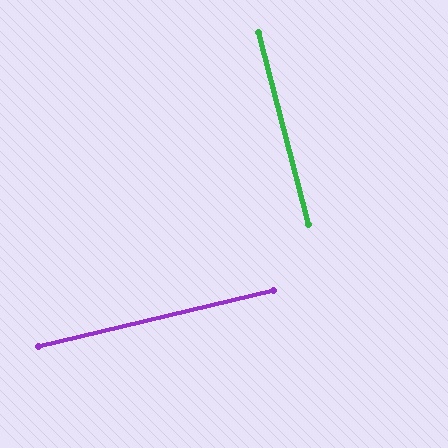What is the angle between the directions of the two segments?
Approximately 89 degrees.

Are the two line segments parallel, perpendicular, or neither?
Perpendicular — they meet at approximately 89°.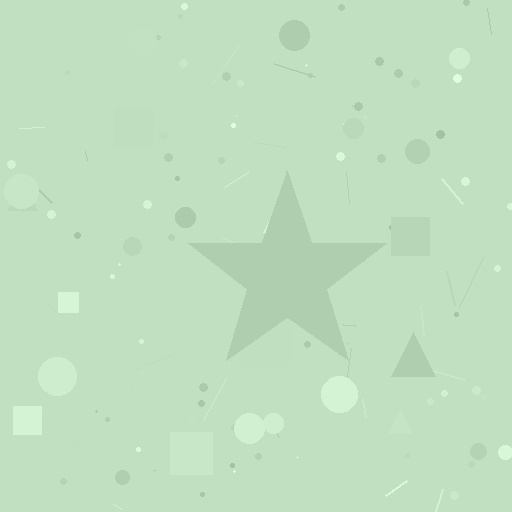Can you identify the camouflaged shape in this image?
The camouflaged shape is a star.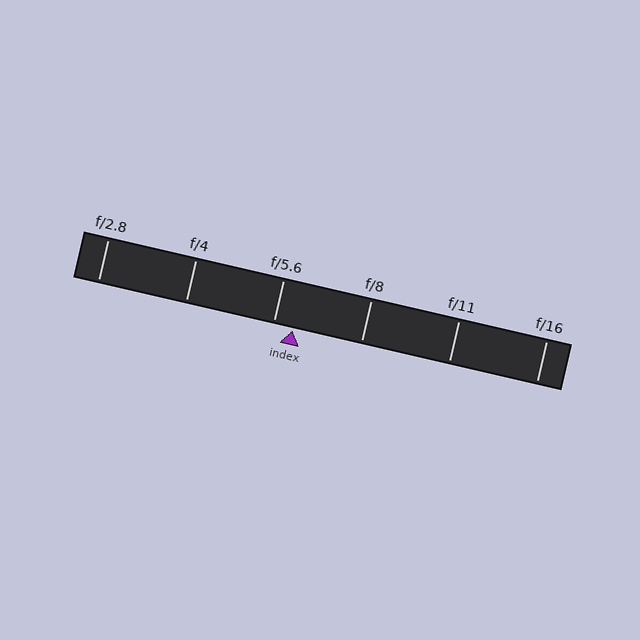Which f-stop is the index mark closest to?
The index mark is closest to f/5.6.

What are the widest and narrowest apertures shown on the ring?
The widest aperture shown is f/2.8 and the narrowest is f/16.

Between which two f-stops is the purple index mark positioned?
The index mark is between f/5.6 and f/8.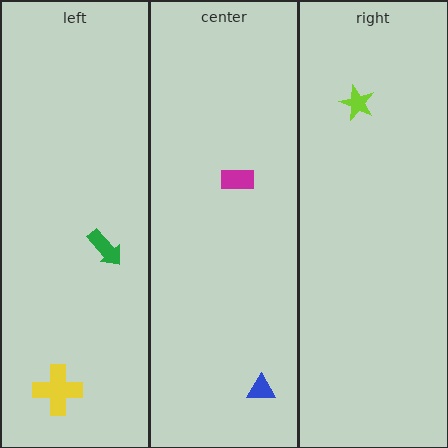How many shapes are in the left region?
2.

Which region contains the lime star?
The right region.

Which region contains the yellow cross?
The left region.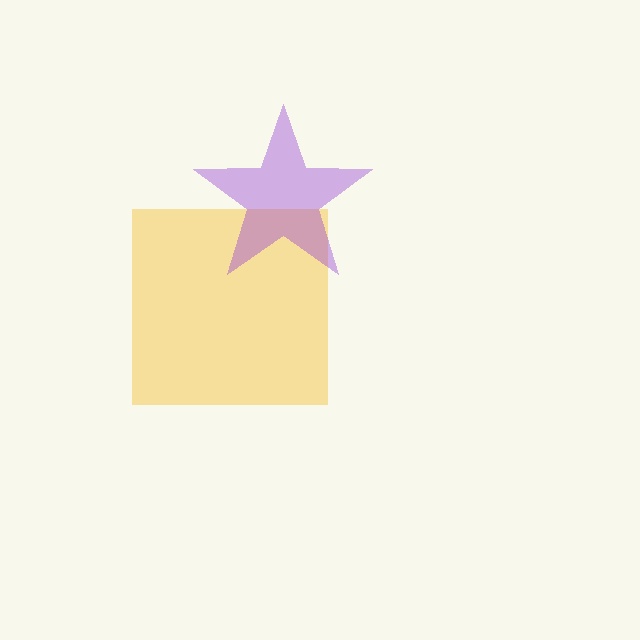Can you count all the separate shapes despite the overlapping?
Yes, there are 2 separate shapes.